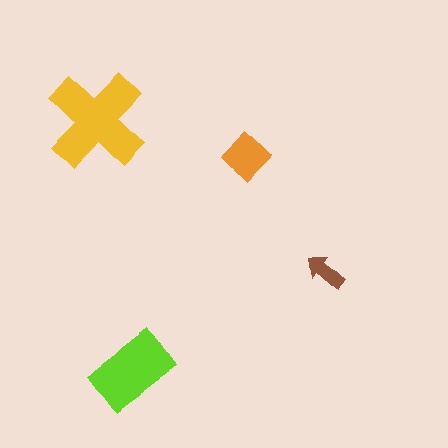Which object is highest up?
The yellow cross is topmost.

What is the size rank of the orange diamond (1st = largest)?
3rd.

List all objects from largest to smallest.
The yellow cross, the lime rectangle, the orange diamond, the brown arrow.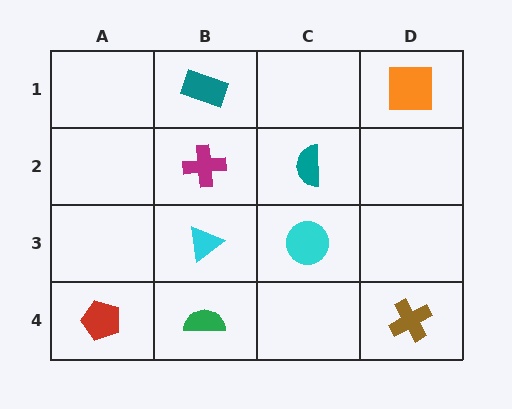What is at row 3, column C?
A cyan circle.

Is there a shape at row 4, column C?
No, that cell is empty.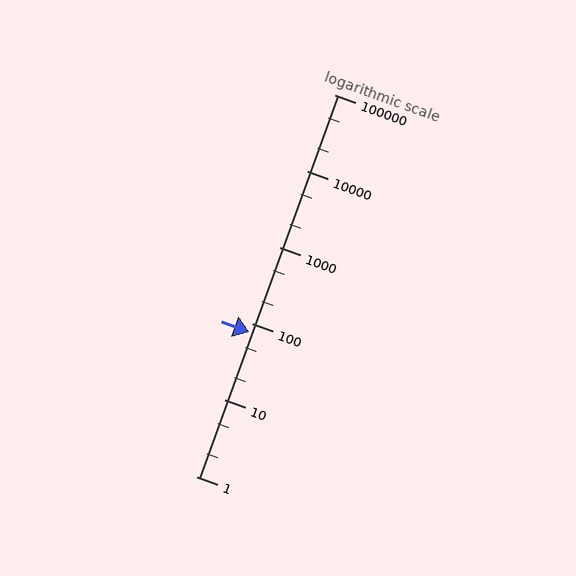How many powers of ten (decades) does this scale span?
The scale spans 5 decades, from 1 to 100000.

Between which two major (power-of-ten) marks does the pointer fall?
The pointer is between 10 and 100.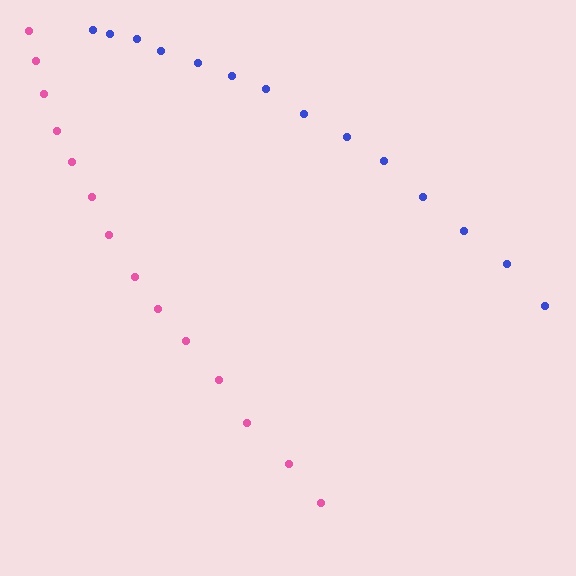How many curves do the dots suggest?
There are 2 distinct paths.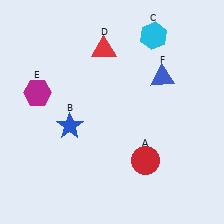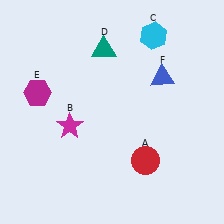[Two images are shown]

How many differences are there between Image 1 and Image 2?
There are 2 differences between the two images.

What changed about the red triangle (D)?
In Image 1, D is red. In Image 2, it changed to teal.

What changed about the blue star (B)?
In Image 1, B is blue. In Image 2, it changed to magenta.